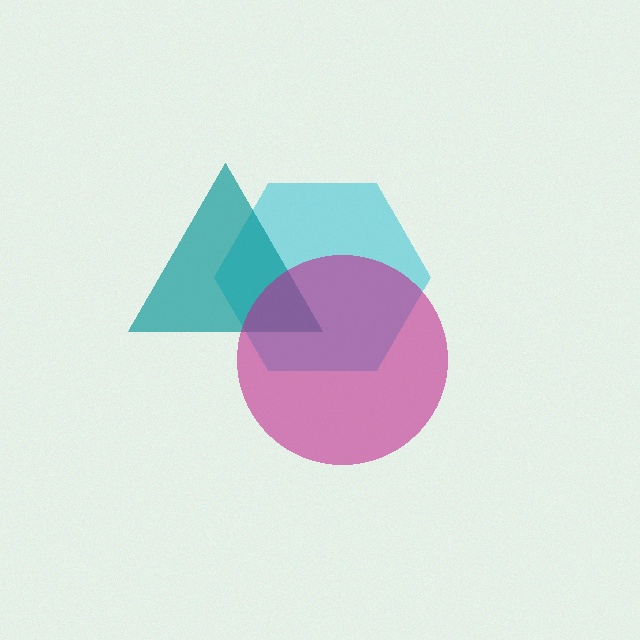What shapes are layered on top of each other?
The layered shapes are: a cyan hexagon, a teal triangle, a magenta circle.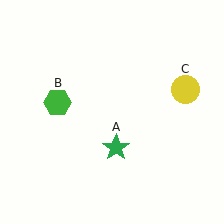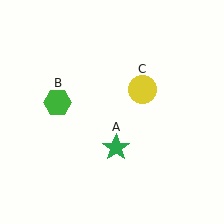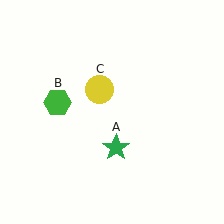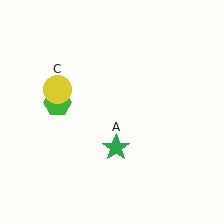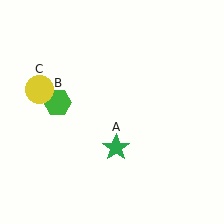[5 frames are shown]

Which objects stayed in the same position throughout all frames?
Green star (object A) and green hexagon (object B) remained stationary.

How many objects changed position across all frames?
1 object changed position: yellow circle (object C).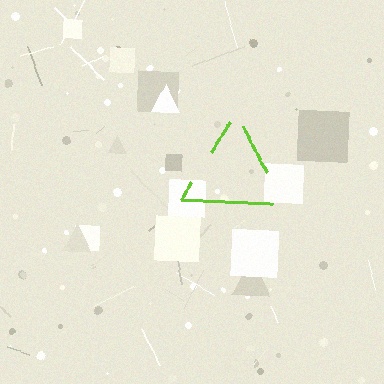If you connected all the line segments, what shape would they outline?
They would outline a triangle.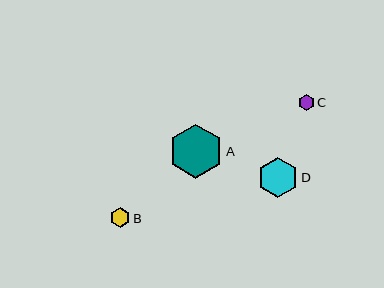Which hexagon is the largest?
Hexagon A is the largest with a size of approximately 54 pixels.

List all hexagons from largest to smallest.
From largest to smallest: A, D, B, C.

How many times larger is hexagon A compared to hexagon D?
Hexagon A is approximately 1.3 times the size of hexagon D.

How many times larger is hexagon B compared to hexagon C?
Hexagon B is approximately 1.3 times the size of hexagon C.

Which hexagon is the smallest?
Hexagon C is the smallest with a size of approximately 16 pixels.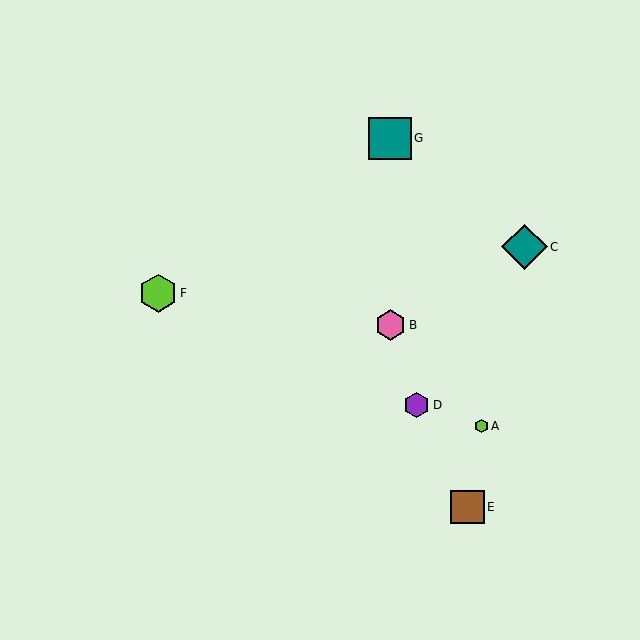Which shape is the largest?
The teal diamond (labeled C) is the largest.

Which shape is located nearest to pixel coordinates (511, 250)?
The teal diamond (labeled C) at (524, 247) is nearest to that location.